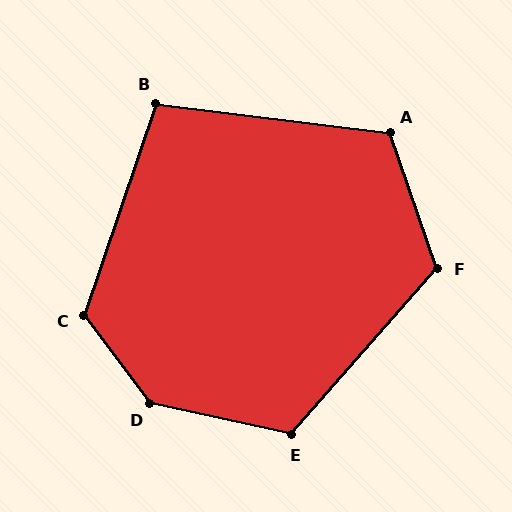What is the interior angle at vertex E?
Approximately 119 degrees (obtuse).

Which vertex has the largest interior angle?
D, at approximately 139 degrees.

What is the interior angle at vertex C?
Approximately 125 degrees (obtuse).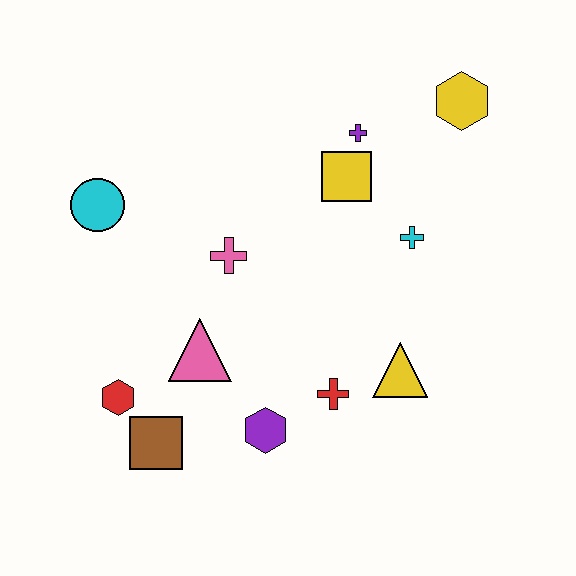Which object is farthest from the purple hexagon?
The yellow hexagon is farthest from the purple hexagon.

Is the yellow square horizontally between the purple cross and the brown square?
Yes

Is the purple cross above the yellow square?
Yes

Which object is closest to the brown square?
The red hexagon is closest to the brown square.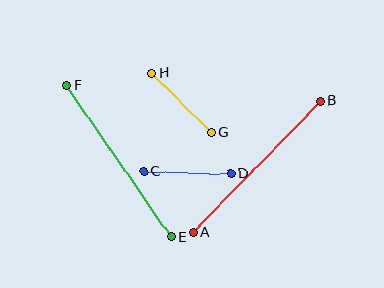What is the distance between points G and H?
The distance is approximately 84 pixels.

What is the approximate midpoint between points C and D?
The midpoint is at approximately (187, 173) pixels.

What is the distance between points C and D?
The distance is approximately 87 pixels.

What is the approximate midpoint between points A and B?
The midpoint is at approximately (257, 166) pixels.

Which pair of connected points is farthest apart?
Points E and F are farthest apart.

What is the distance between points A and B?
The distance is approximately 183 pixels.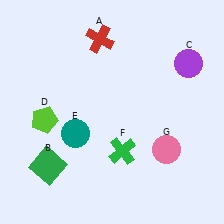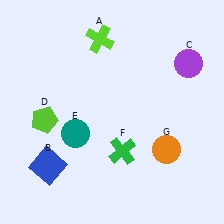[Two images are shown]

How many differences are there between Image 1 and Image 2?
There are 3 differences between the two images.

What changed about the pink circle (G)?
In Image 1, G is pink. In Image 2, it changed to orange.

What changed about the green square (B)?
In Image 1, B is green. In Image 2, it changed to blue.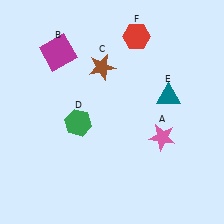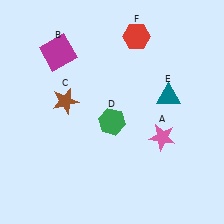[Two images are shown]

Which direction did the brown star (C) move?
The brown star (C) moved left.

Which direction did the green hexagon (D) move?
The green hexagon (D) moved right.